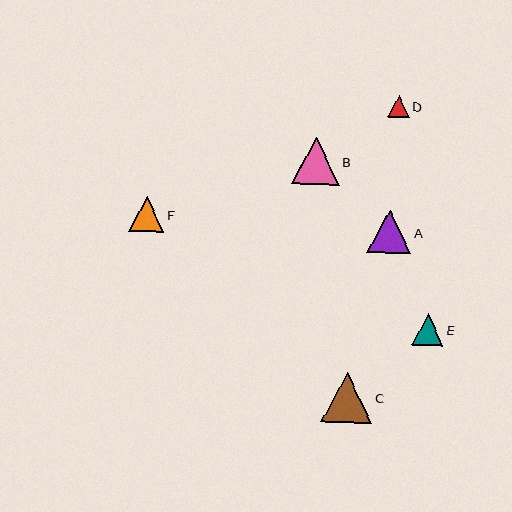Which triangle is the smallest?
Triangle D is the smallest with a size of approximately 21 pixels.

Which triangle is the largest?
Triangle C is the largest with a size of approximately 50 pixels.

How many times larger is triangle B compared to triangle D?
Triangle B is approximately 2.2 times the size of triangle D.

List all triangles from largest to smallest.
From largest to smallest: C, B, A, F, E, D.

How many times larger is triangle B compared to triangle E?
Triangle B is approximately 1.5 times the size of triangle E.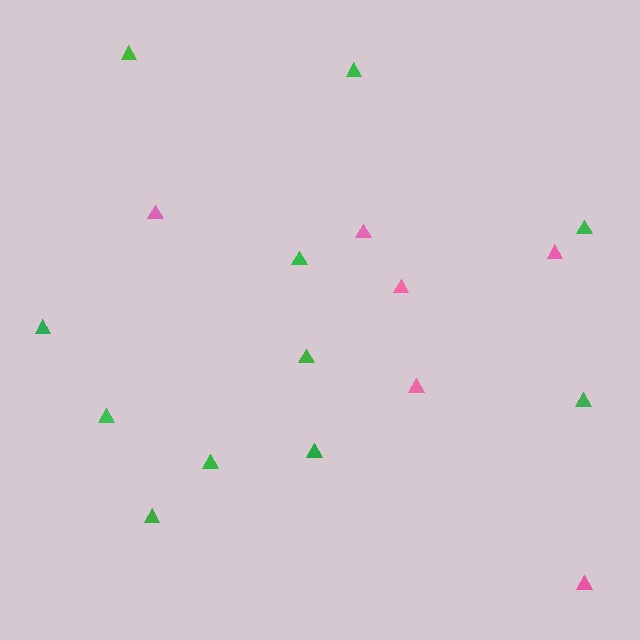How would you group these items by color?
There are 2 groups: one group of pink triangles (6) and one group of green triangles (11).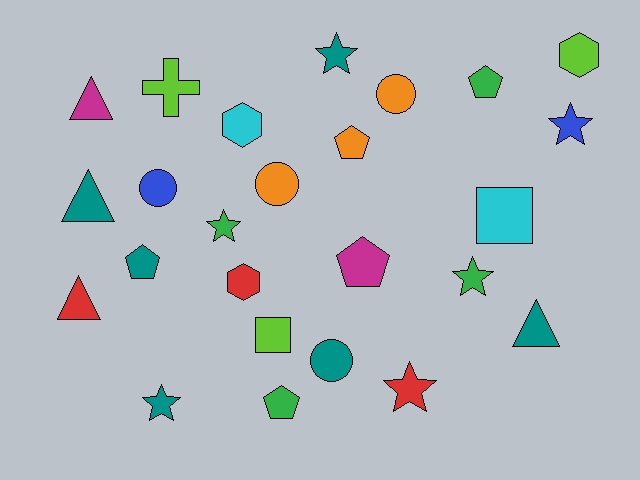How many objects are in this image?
There are 25 objects.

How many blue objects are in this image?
There are 2 blue objects.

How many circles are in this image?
There are 4 circles.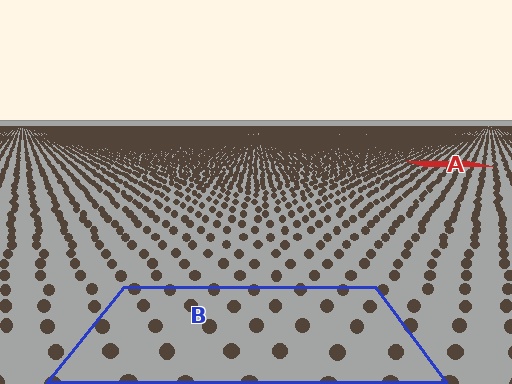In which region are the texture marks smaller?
The texture marks are smaller in region A, because it is farther away.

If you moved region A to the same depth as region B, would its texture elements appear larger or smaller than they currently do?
They would appear larger. At a closer depth, the same texture elements are projected at a bigger on-screen size.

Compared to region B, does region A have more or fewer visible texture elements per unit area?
Region A has more texture elements per unit area — they are packed more densely because it is farther away.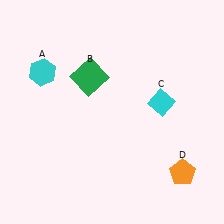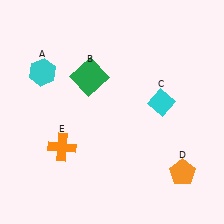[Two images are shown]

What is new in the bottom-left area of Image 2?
An orange cross (E) was added in the bottom-left area of Image 2.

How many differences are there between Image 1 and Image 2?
There is 1 difference between the two images.